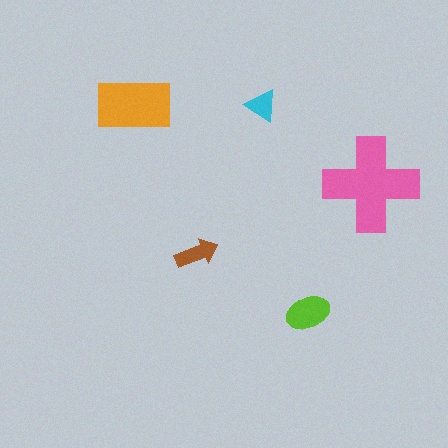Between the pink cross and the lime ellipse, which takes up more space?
The pink cross.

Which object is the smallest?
The cyan triangle.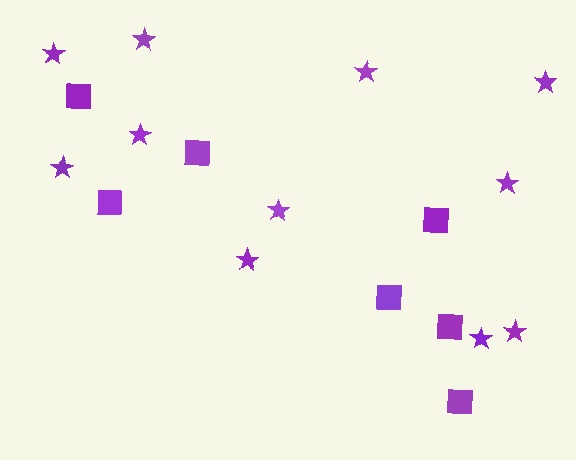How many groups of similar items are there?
There are 2 groups: one group of squares (7) and one group of stars (11).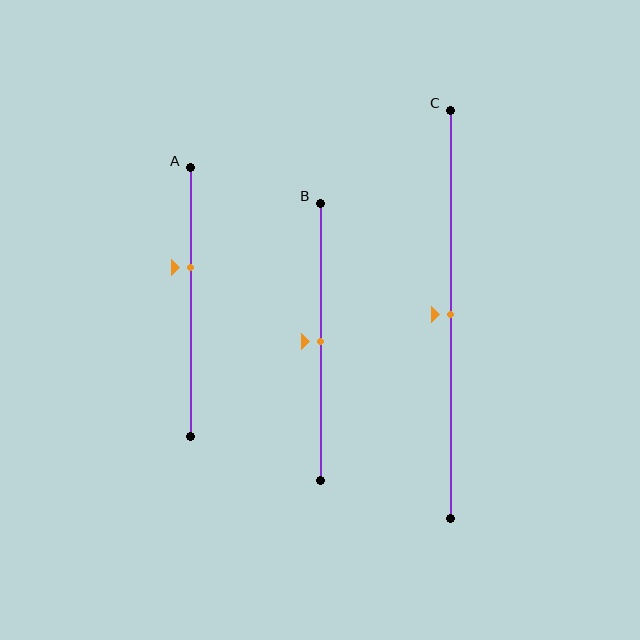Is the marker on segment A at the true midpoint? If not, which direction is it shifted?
No, the marker on segment A is shifted upward by about 13% of the segment length.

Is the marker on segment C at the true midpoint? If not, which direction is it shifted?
Yes, the marker on segment C is at the true midpoint.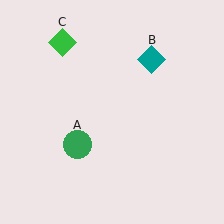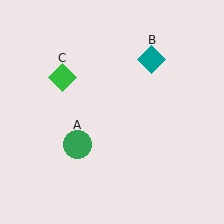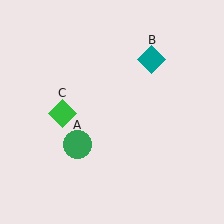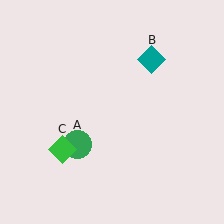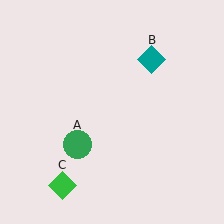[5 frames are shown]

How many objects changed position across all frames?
1 object changed position: green diamond (object C).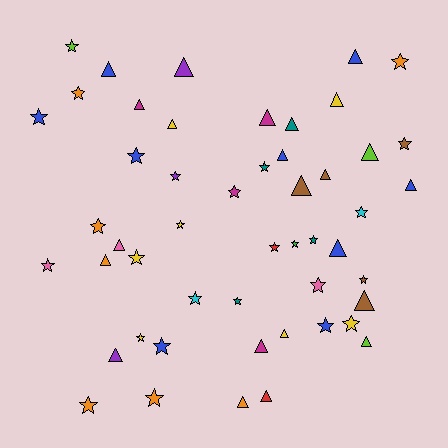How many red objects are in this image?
There are 2 red objects.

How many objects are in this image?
There are 50 objects.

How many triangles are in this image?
There are 23 triangles.